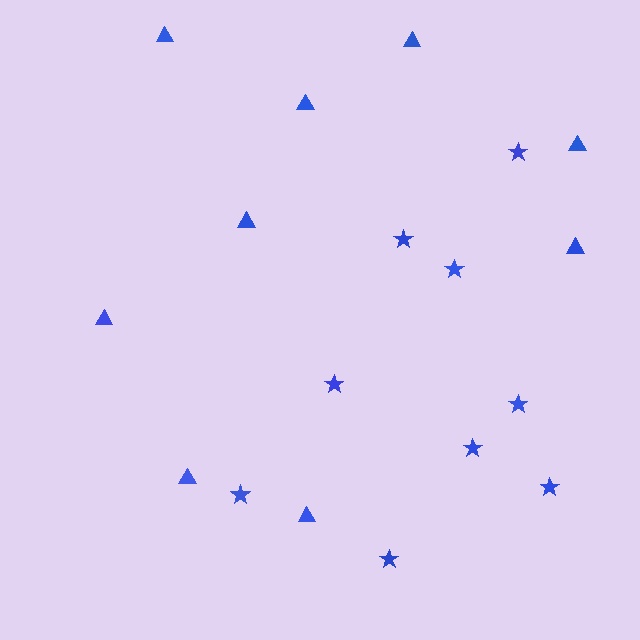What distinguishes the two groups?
There are 2 groups: one group of stars (9) and one group of triangles (9).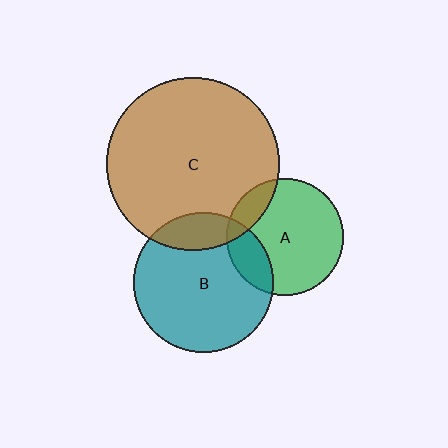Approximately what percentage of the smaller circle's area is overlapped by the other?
Approximately 15%.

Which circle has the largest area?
Circle C (brown).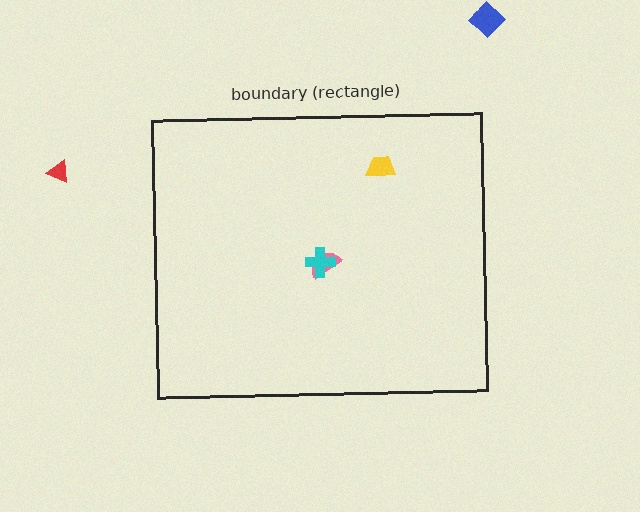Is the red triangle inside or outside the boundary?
Outside.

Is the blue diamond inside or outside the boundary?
Outside.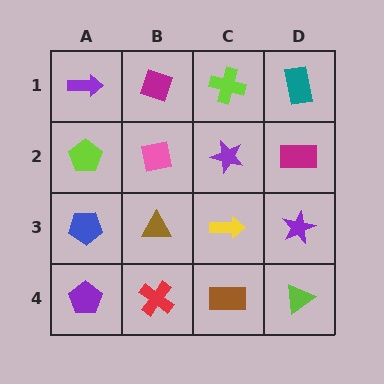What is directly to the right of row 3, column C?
A purple star.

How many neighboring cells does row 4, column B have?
3.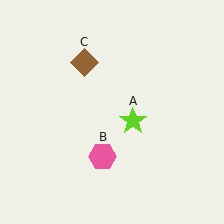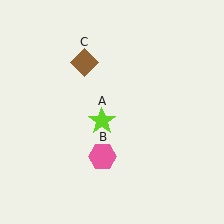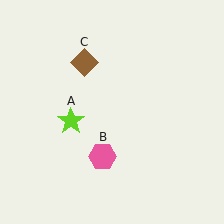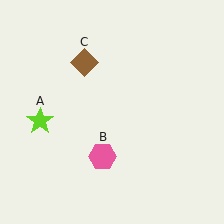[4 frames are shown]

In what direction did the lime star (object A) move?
The lime star (object A) moved left.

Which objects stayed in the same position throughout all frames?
Pink hexagon (object B) and brown diamond (object C) remained stationary.